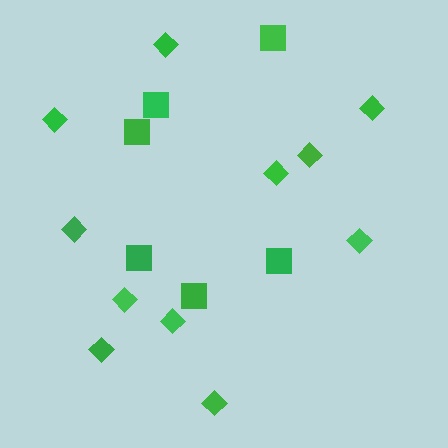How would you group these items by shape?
There are 2 groups: one group of diamonds (11) and one group of squares (6).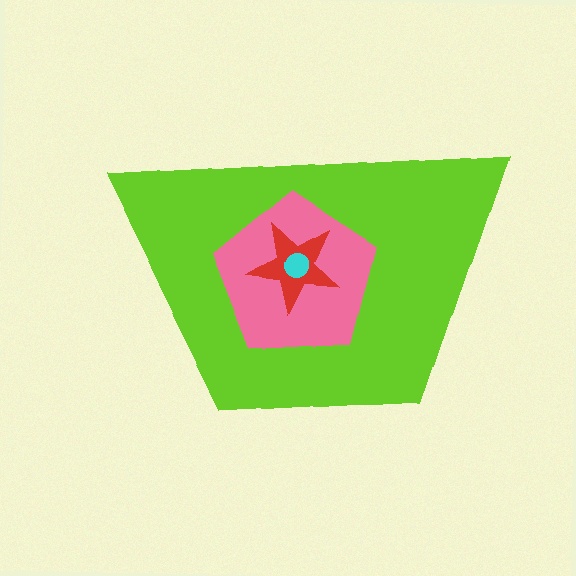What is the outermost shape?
The lime trapezoid.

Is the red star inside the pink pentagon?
Yes.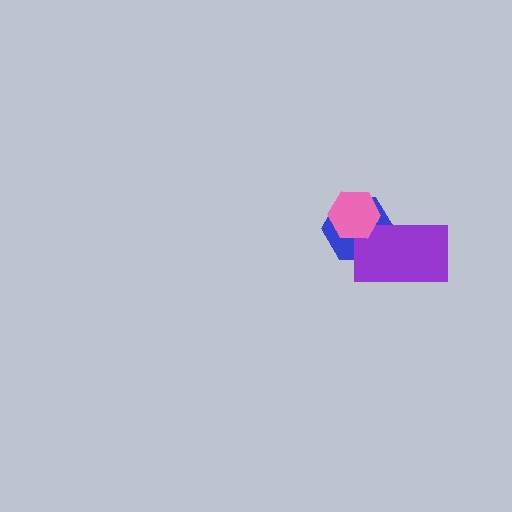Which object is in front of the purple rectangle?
The pink hexagon is in front of the purple rectangle.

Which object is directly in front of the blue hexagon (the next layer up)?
The purple rectangle is directly in front of the blue hexagon.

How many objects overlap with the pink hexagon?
2 objects overlap with the pink hexagon.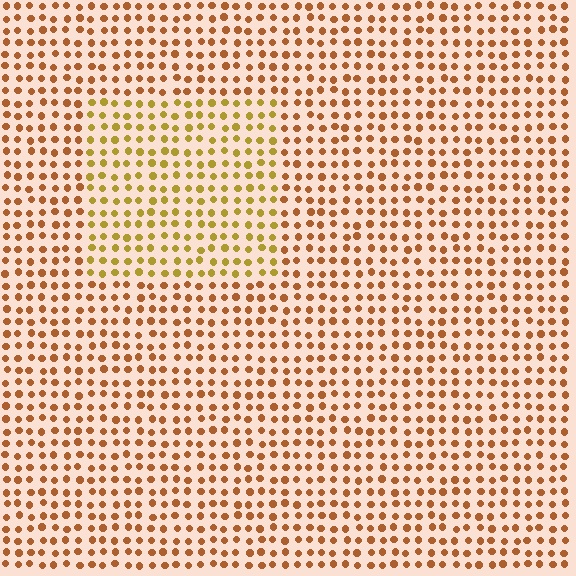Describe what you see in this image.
The image is filled with small brown elements in a uniform arrangement. A rectangle-shaped region is visible where the elements are tinted to a slightly different hue, forming a subtle color boundary.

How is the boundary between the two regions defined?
The boundary is defined purely by a slight shift in hue (about 29 degrees). Spacing, size, and orientation are identical on both sides.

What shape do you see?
I see a rectangle.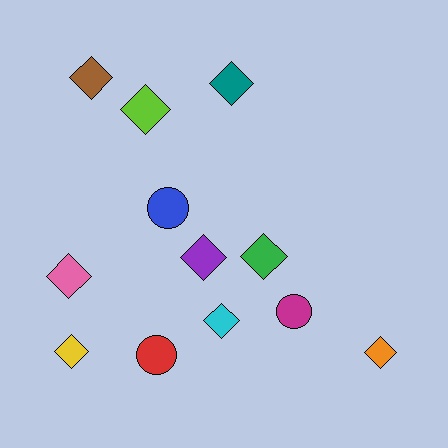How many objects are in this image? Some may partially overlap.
There are 12 objects.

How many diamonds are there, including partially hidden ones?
There are 9 diamonds.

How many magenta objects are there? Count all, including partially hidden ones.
There is 1 magenta object.